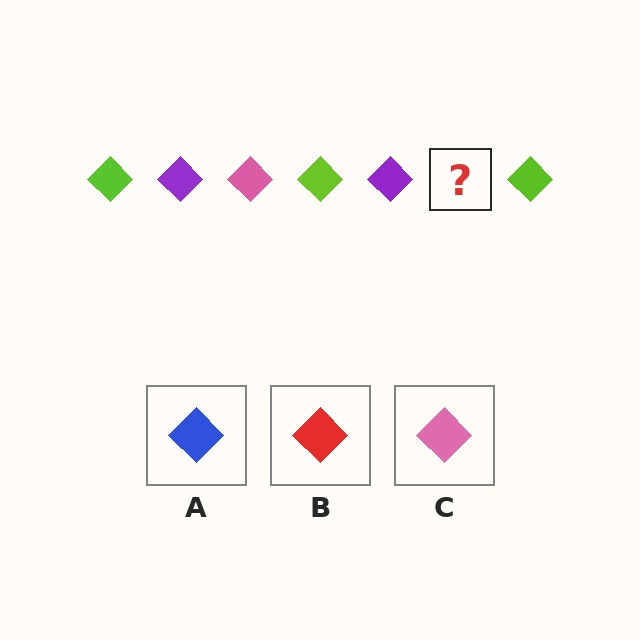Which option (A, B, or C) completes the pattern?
C.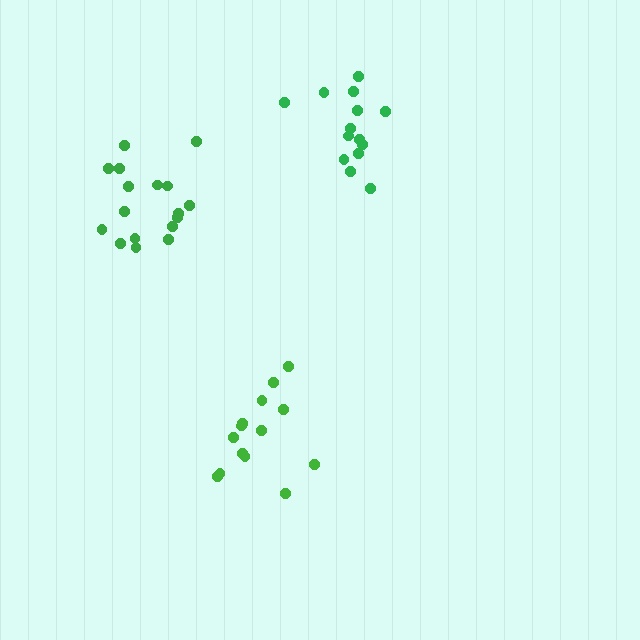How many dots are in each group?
Group 1: 14 dots, Group 2: 14 dots, Group 3: 17 dots (45 total).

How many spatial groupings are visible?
There are 3 spatial groupings.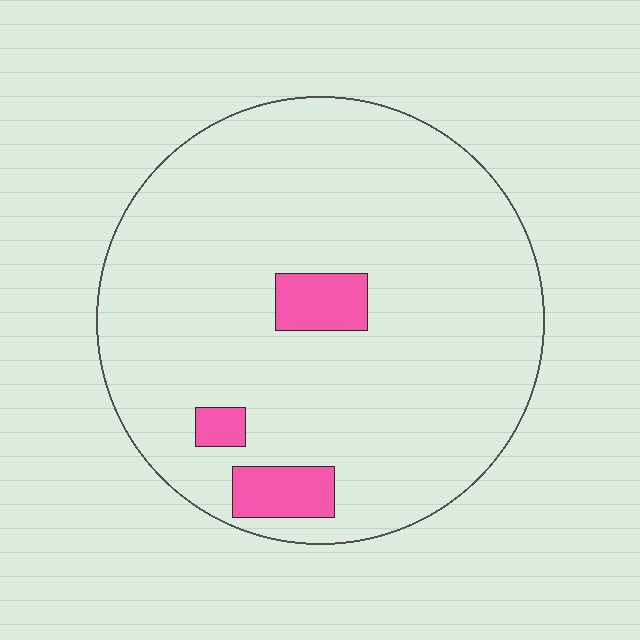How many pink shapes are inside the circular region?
3.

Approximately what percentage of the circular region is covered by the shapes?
Approximately 10%.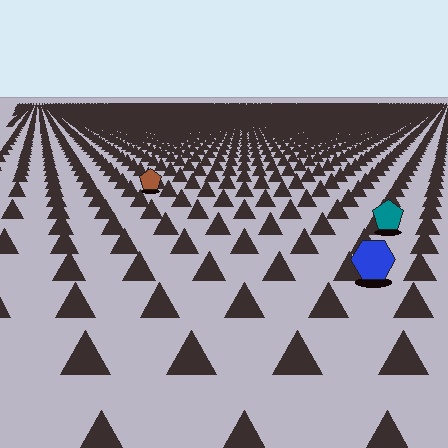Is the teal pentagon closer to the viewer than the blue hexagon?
No. The blue hexagon is closer — you can tell from the texture gradient: the ground texture is coarser near it.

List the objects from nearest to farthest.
From nearest to farthest: the blue hexagon, the teal pentagon, the brown pentagon.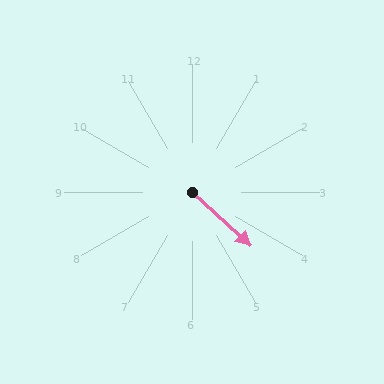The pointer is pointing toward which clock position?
Roughly 4 o'clock.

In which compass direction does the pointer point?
Southeast.